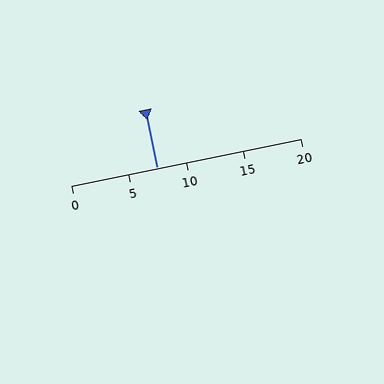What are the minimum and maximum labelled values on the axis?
The axis runs from 0 to 20.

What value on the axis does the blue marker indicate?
The marker indicates approximately 7.5.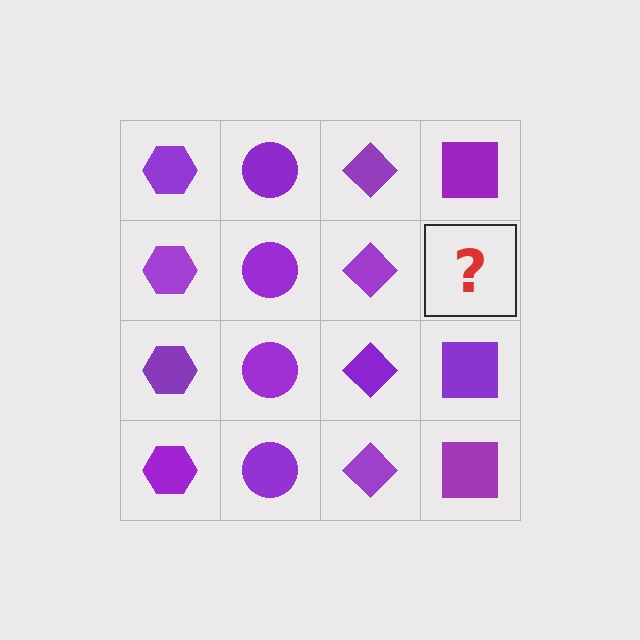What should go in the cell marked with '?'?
The missing cell should contain a purple square.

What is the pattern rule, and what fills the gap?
The rule is that each column has a consistent shape. The gap should be filled with a purple square.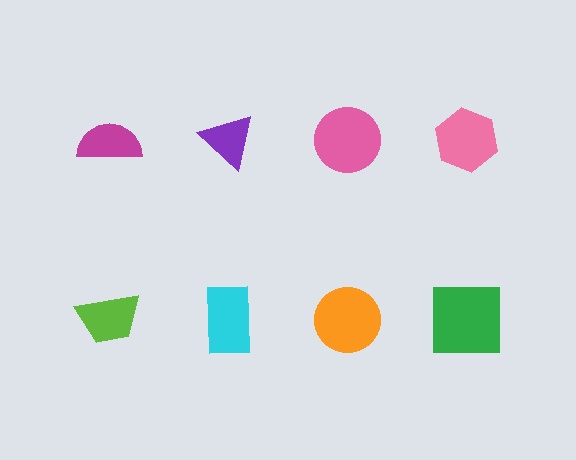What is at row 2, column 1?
A lime trapezoid.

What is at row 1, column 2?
A purple triangle.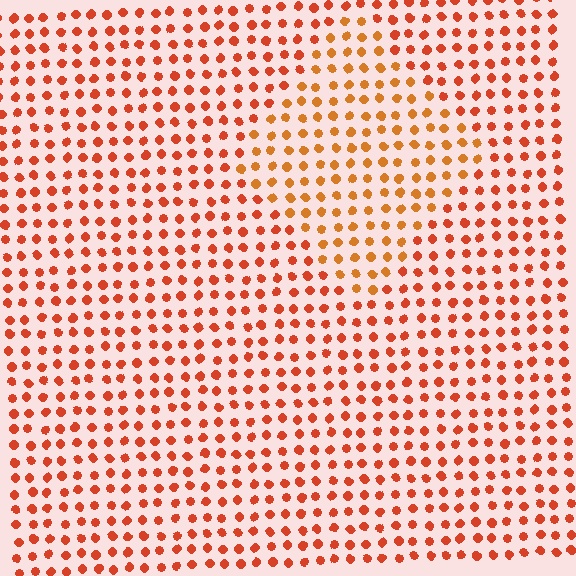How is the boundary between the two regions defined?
The boundary is defined purely by a slight shift in hue (about 20 degrees). Spacing, size, and orientation are identical on both sides.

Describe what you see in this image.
The image is filled with small red elements in a uniform arrangement. A diamond-shaped region is visible where the elements are tinted to a slightly different hue, forming a subtle color boundary.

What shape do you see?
I see a diamond.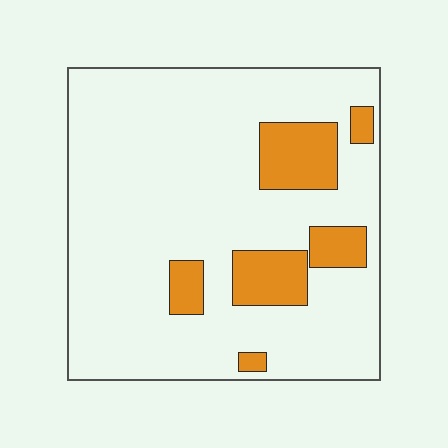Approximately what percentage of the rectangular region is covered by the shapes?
Approximately 15%.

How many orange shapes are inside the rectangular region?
6.